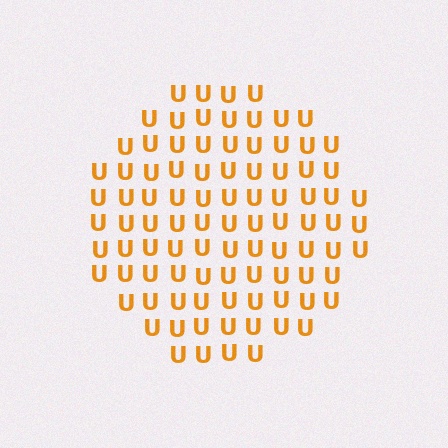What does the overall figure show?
The overall figure shows a circle.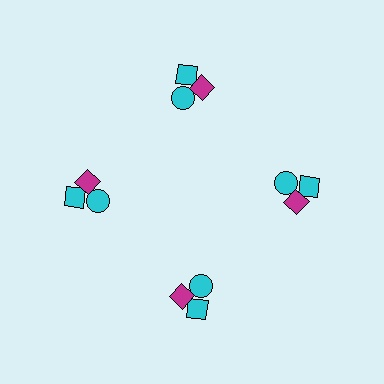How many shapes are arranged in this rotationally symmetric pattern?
There are 12 shapes, arranged in 4 groups of 3.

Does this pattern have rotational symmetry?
Yes, this pattern has 4-fold rotational symmetry. It looks the same after rotating 90 degrees around the center.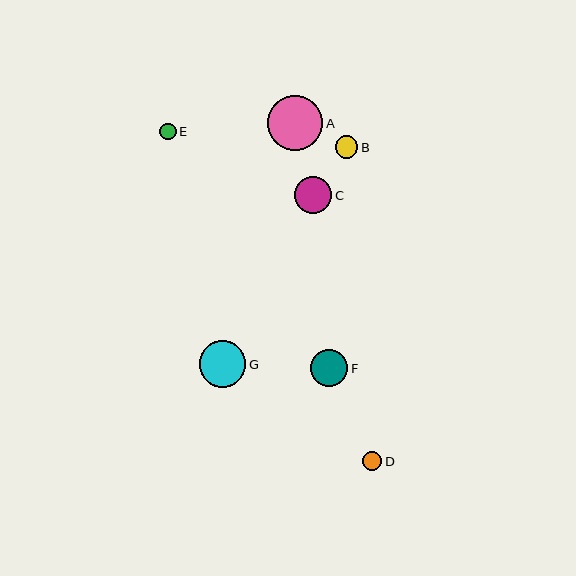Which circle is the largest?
Circle A is the largest with a size of approximately 55 pixels.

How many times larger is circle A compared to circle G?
Circle A is approximately 1.2 times the size of circle G.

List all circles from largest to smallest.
From largest to smallest: A, G, C, F, B, D, E.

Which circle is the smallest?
Circle E is the smallest with a size of approximately 16 pixels.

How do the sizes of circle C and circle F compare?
Circle C and circle F are approximately the same size.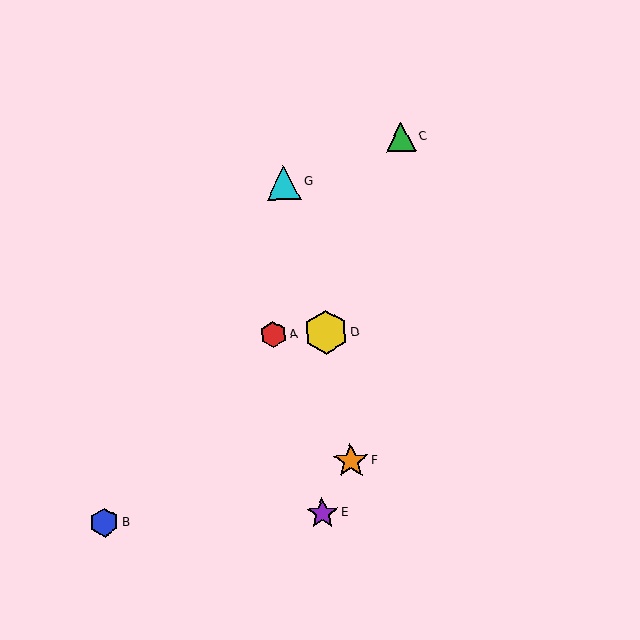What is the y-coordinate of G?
Object G is at y≈182.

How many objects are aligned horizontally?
2 objects (A, D) are aligned horizontally.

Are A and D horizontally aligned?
Yes, both are at y≈335.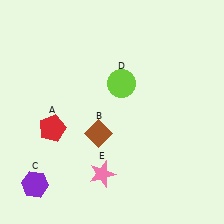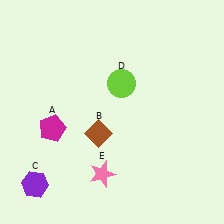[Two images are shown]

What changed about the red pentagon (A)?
In Image 1, A is red. In Image 2, it changed to magenta.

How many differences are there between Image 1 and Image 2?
There is 1 difference between the two images.